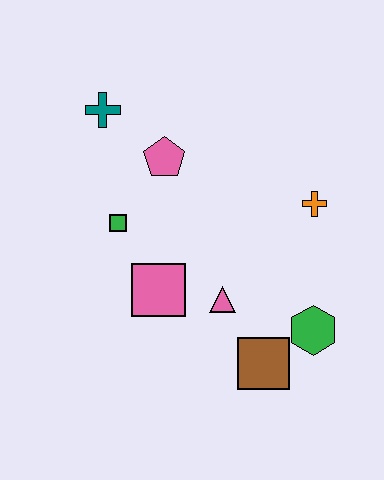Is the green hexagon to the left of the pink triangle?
No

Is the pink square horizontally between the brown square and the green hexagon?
No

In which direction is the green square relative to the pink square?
The green square is above the pink square.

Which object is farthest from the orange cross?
The teal cross is farthest from the orange cross.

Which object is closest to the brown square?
The green hexagon is closest to the brown square.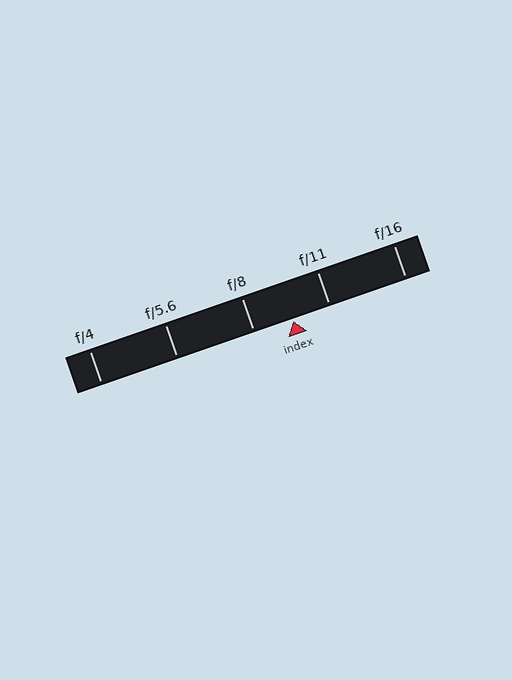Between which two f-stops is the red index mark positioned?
The index mark is between f/8 and f/11.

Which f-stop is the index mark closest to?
The index mark is closest to f/11.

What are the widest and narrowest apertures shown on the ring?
The widest aperture shown is f/4 and the narrowest is f/16.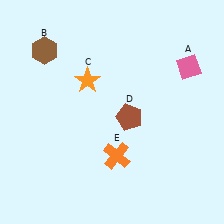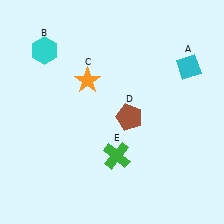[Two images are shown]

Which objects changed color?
A changed from pink to cyan. B changed from brown to cyan. E changed from orange to green.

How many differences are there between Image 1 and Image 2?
There are 3 differences between the two images.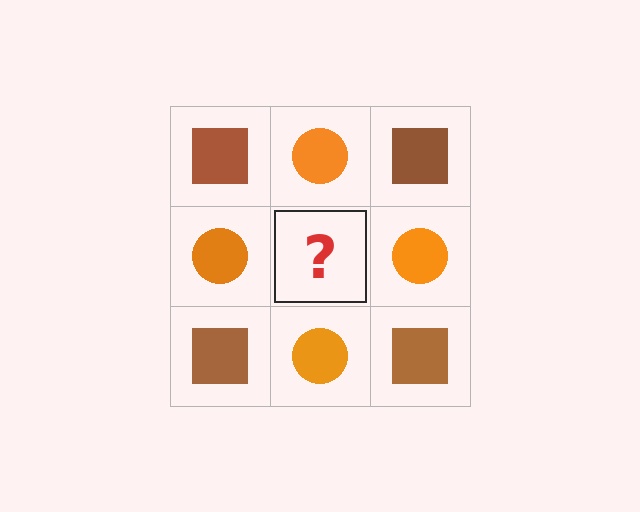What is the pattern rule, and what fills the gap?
The rule is that it alternates brown square and orange circle in a checkerboard pattern. The gap should be filled with a brown square.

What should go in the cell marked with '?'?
The missing cell should contain a brown square.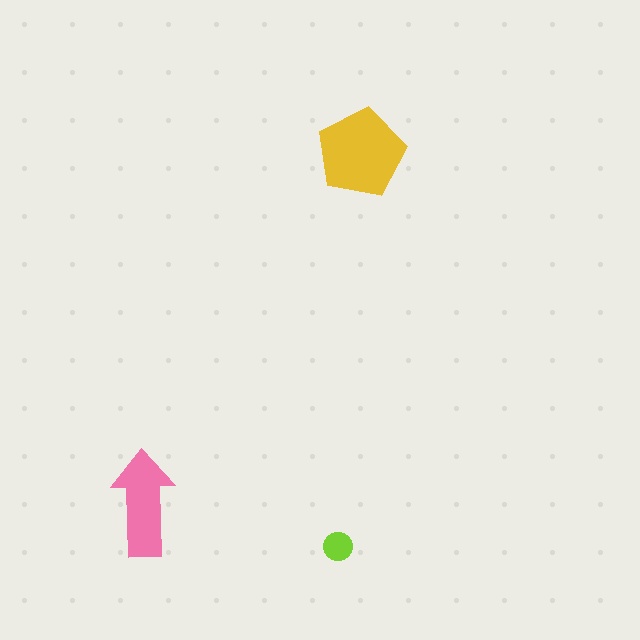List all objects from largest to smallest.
The yellow pentagon, the pink arrow, the lime circle.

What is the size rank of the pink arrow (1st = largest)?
2nd.